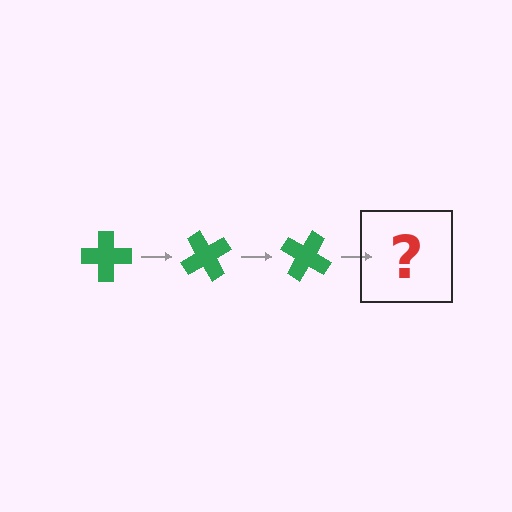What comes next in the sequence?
The next element should be a green cross rotated 180 degrees.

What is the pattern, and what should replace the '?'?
The pattern is that the cross rotates 60 degrees each step. The '?' should be a green cross rotated 180 degrees.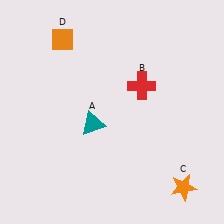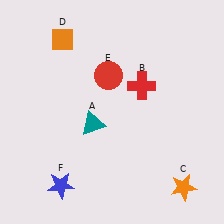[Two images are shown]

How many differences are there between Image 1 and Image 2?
There are 2 differences between the two images.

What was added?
A red circle (E), a blue star (F) were added in Image 2.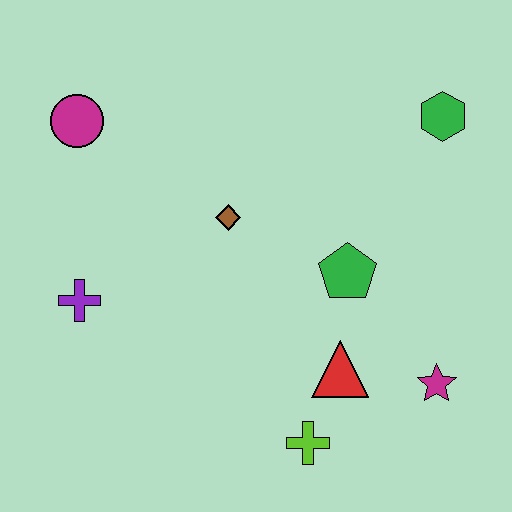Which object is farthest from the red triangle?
The magenta circle is farthest from the red triangle.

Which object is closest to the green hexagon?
The green pentagon is closest to the green hexagon.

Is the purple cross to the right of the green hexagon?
No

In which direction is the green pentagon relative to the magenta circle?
The green pentagon is to the right of the magenta circle.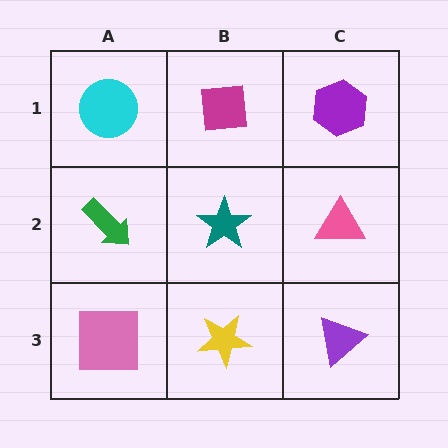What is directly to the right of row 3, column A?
A yellow star.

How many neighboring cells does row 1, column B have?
3.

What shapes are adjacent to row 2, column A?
A cyan circle (row 1, column A), a pink square (row 3, column A), a teal star (row 2, column B).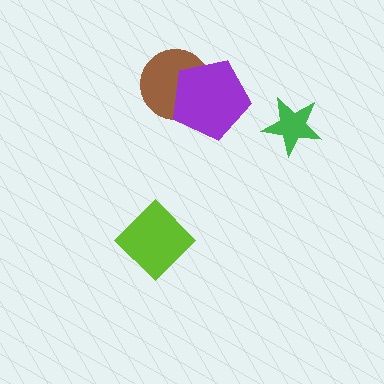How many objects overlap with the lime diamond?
0 objects overlap with the lime diamond.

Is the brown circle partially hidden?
Yes, it is partially covered by another shape.